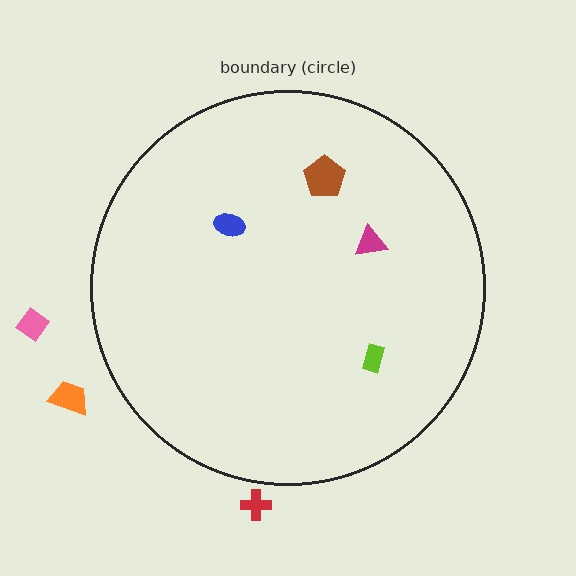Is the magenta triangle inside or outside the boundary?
Inside.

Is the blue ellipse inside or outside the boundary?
Inside.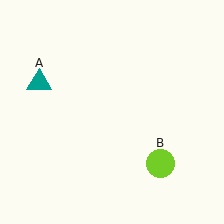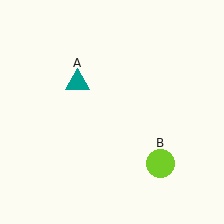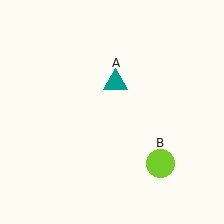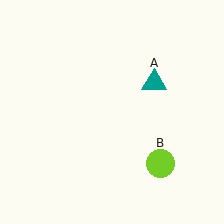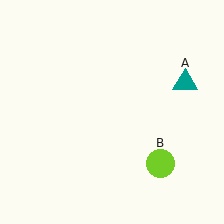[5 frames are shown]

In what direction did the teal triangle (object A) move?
The teal triangle (object A) moved right.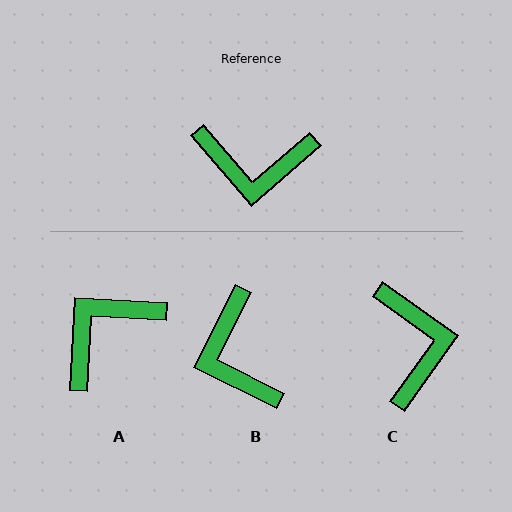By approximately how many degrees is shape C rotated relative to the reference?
Approximately 104 degrees counter-clockwise.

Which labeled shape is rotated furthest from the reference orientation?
A, about 134 degrees away.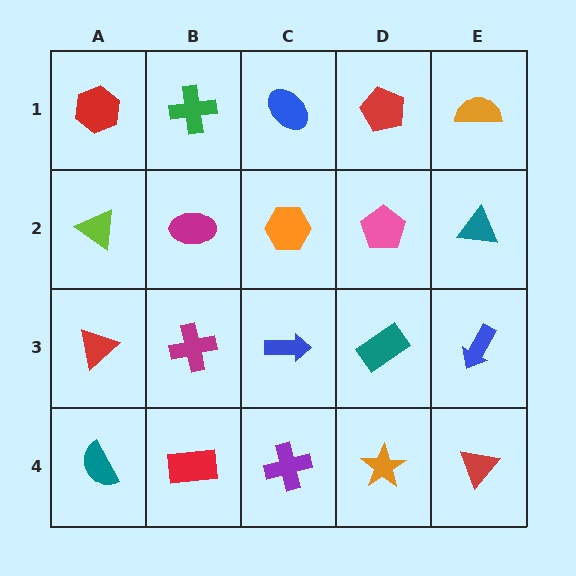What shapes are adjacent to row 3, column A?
A lime triangle (row 2, column A), a teal semicircle (row 4, column A), a magenta cross (row 3, column B).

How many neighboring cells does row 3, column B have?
4.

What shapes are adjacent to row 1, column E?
A teal triangle (row 2, column E), a red pentagon (row 1, column D).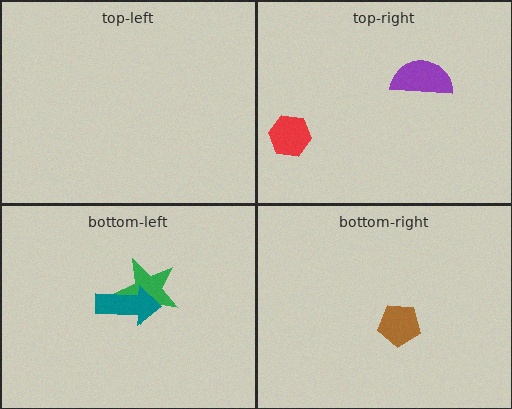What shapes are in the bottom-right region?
The brown pentagon.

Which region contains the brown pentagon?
The bottom-right region.